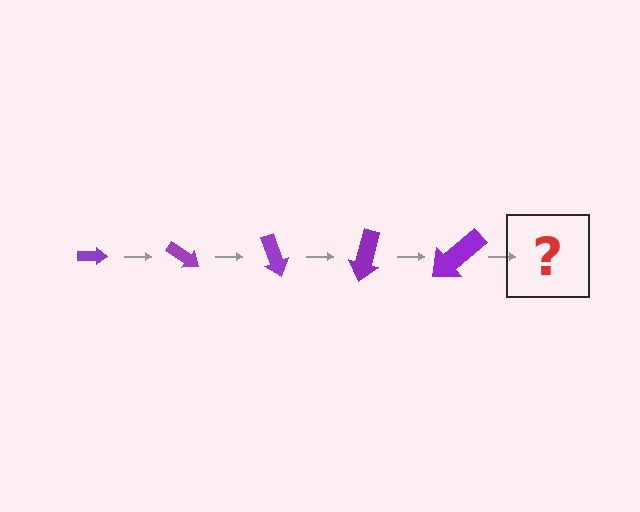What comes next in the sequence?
The next element should be an arrow, larger than the previous one and rotated 175 degrees from the start.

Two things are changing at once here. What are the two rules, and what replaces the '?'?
The two rules are that the arrow grows larger each step and it rotates 35 degrees each step. The '?' should be an arrow, larger than the previous one and rotated 175 degrees from the start.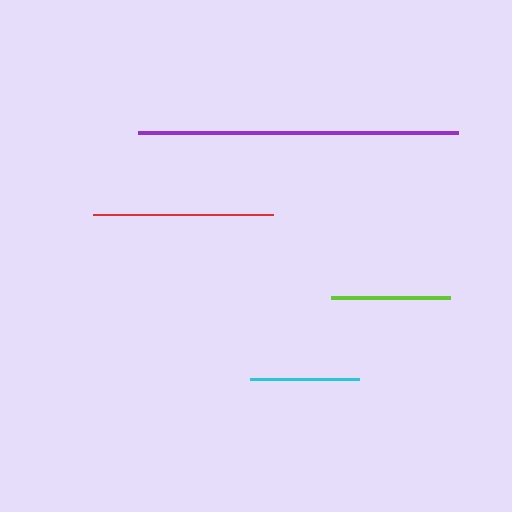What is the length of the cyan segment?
The cyan segment is approximately 108 pixels long.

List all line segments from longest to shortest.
From longest to shortest: purple, red, lime, cyan.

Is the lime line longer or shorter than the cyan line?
The lime line is longer than the cyan line.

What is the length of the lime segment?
The lime segment is approximately 119 pixels long.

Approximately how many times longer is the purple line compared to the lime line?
The purple line is approximately 2.7 times the length of the lime line.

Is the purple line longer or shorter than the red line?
The purple line is longer than the red line.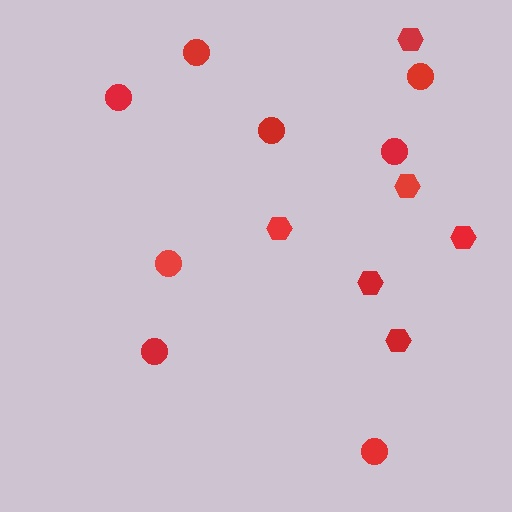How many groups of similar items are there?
There are 2 groups: one group of circles (8) and one group of hexagons (6).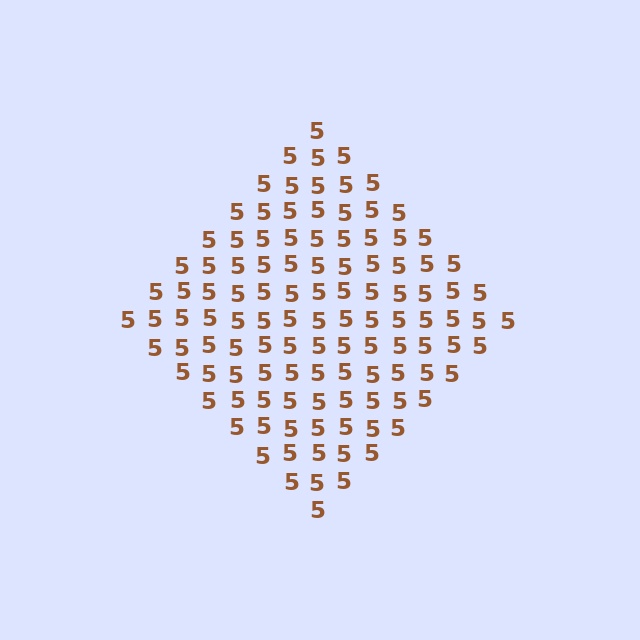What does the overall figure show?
The overall figure shows a diamond.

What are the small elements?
The small elements are digit 5's.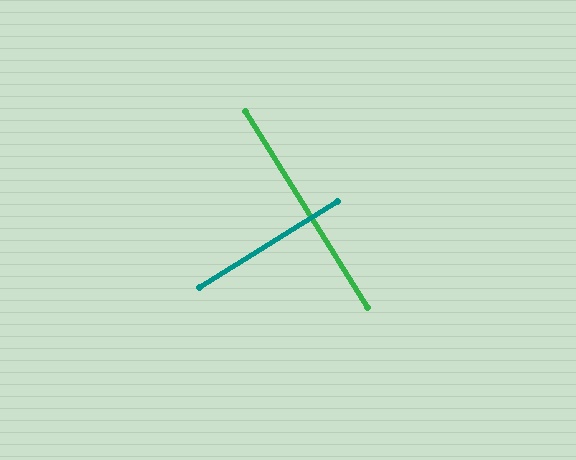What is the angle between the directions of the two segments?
Approximately 90 degrees.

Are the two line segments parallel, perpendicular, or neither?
Perpendicular — they meet at approximately 90°.